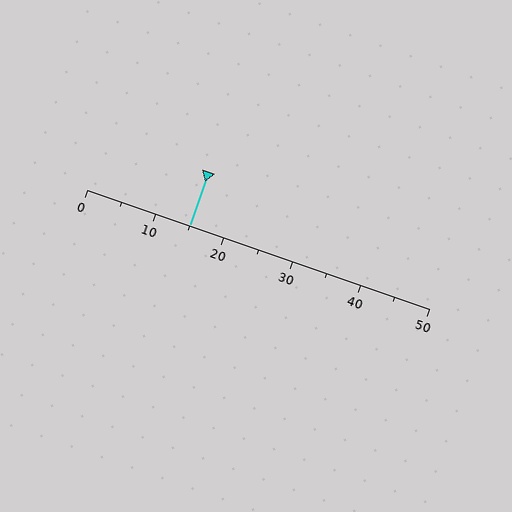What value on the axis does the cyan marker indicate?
The marker indicates approximately 15.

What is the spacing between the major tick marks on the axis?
The major ticks are spaced 10 apart.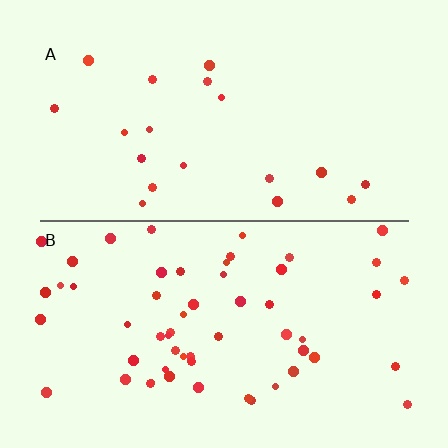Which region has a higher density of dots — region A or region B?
B (the bottom).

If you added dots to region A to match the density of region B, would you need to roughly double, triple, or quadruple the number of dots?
Approximately triple.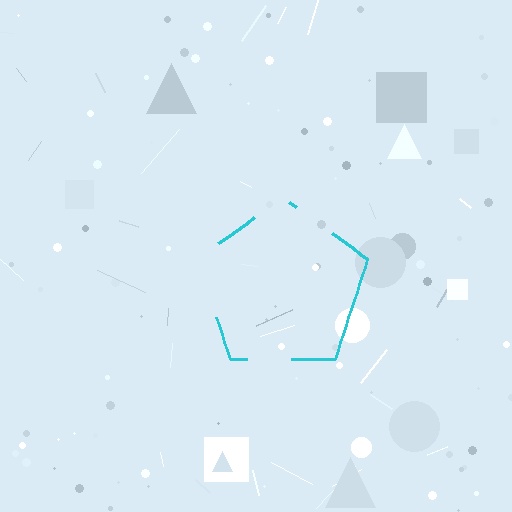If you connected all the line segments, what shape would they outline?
They would outline a pentagon.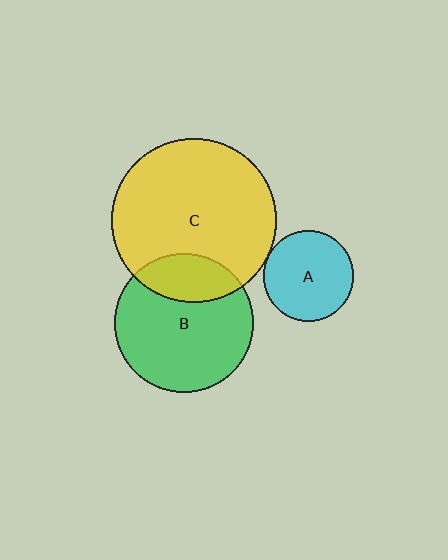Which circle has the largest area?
Circle C (yellow).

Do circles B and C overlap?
Yes.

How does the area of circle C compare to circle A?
Approximately 3.3 times.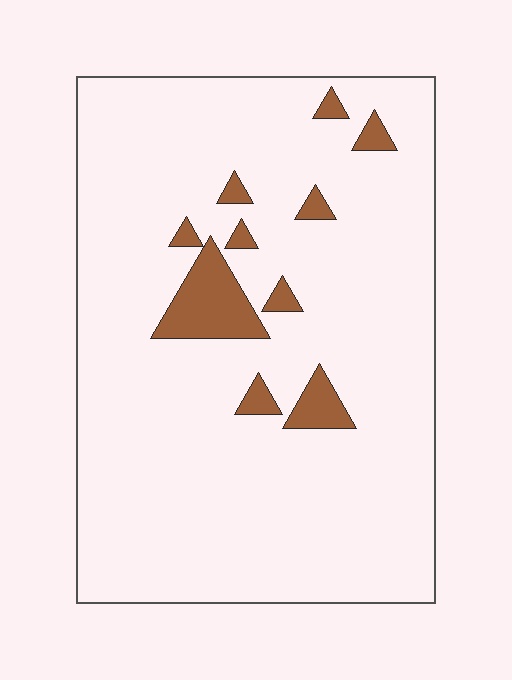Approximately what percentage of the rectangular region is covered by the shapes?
Approximately 10%.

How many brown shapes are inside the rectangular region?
10.